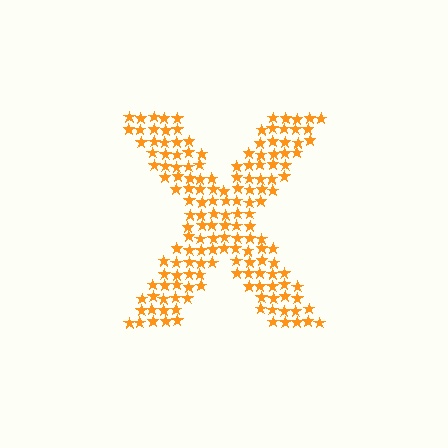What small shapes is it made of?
It is made of small stars.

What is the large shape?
The large shape is the letter X.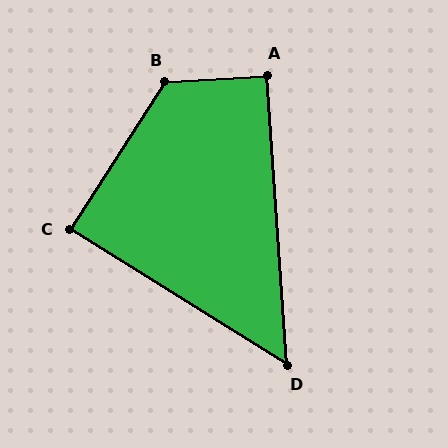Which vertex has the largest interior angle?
B, at approximately 126 degrees.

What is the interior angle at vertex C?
Approximately 89 degrees (approximately right).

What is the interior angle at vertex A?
Approximately 91 degrees (approximately right).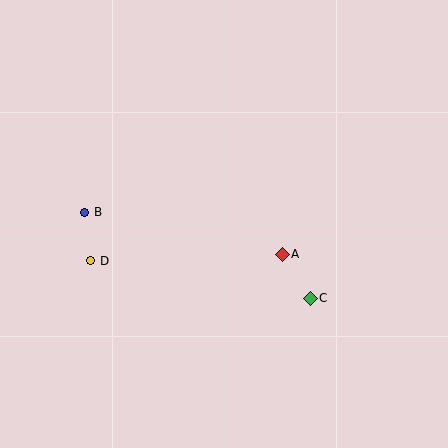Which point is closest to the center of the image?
Point A at (282, 254) is closest to the center.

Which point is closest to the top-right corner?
Point A is closest to the top-right corner.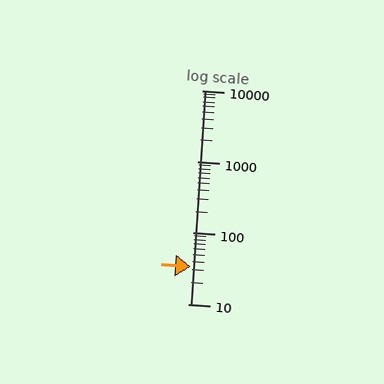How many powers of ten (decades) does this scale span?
The scale spans 3 decades, from 10 to 10000.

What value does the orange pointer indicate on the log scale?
The pointer indicates approximately 34.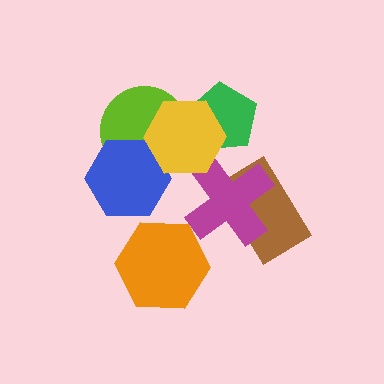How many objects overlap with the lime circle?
2 objects overlap with the lime circle.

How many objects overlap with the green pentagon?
1 object overlaps with the green pentagon.